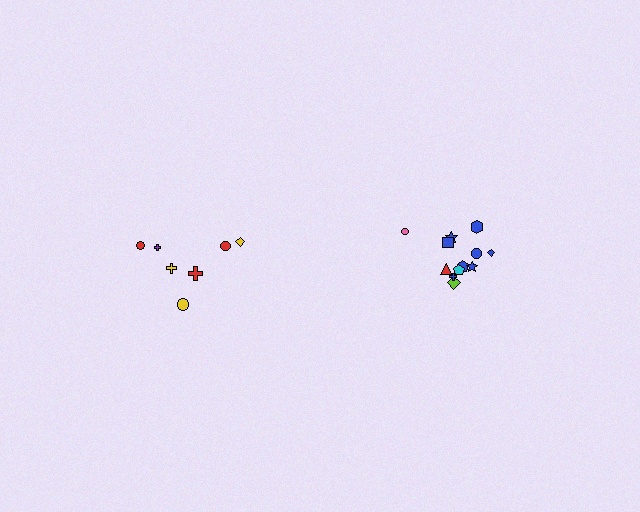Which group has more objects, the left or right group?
The right group.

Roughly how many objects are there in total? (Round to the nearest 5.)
Roughly 20 objects in total.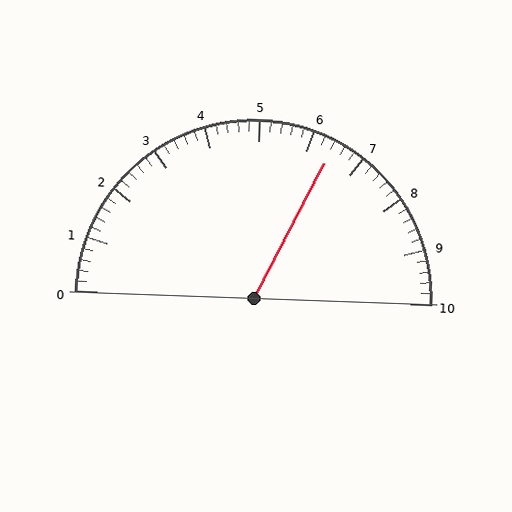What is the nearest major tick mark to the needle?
The nearest major tick mark is 6.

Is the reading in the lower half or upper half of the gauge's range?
The reading is in the upper half of the range (0 to 10).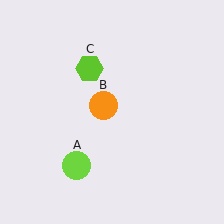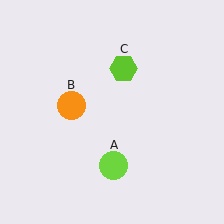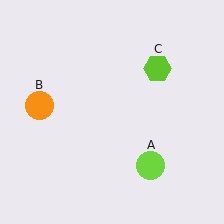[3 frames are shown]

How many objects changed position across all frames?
3 objects changed position: lime circle (object A), orange circle (object B), lime hexagon (object C).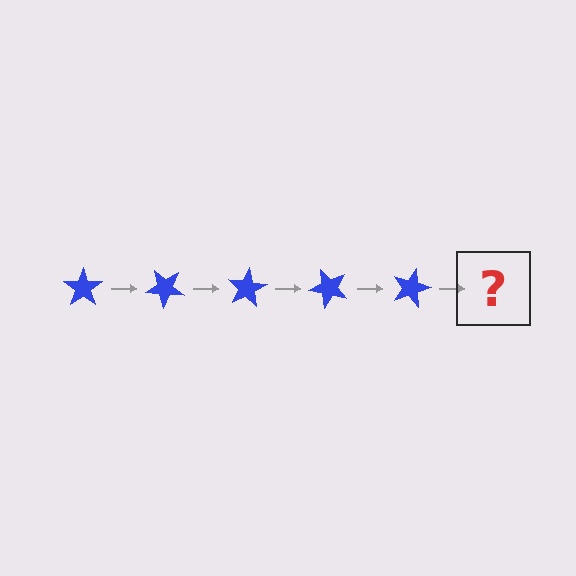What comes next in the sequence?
The next element should be a blue star rotated 200 degrees.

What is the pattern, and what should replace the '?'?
The pattern is that the star rotates 40 degrees each step. The '?' should be a blue star rotated 200 degrees.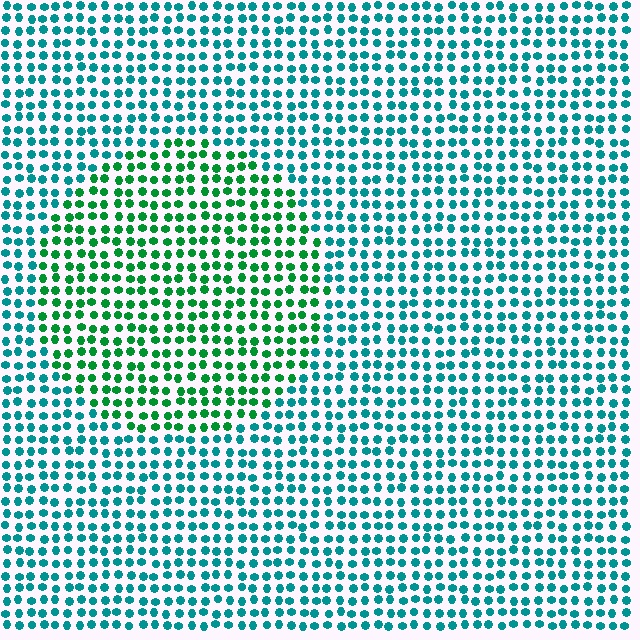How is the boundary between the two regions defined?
The boundary is defined purely by a slight shift in hue (about 40 degrees). Spacing, size, and orientation are identical on both sides.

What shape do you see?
I see a circle.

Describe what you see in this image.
The image is filled with small teal elements in a uniform arrangement. A circle-shaped region is visible where the elements are tinted to a slightly different hue, forming a subtle color boundary.